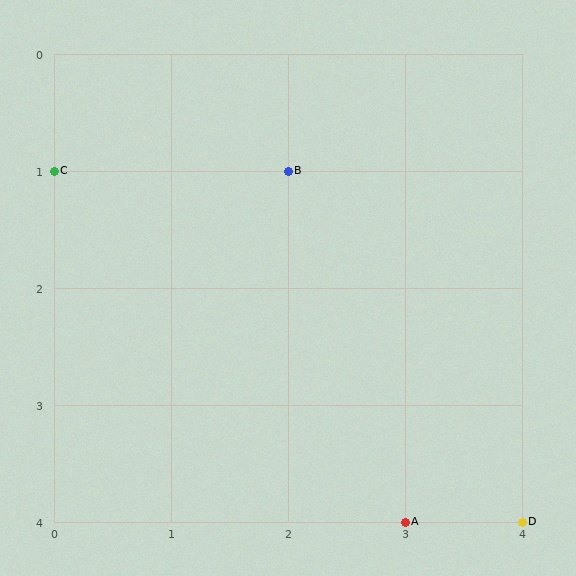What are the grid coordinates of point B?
Point B is at grid coordinates (2, 1).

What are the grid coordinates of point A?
Point A is at grid coordinates (3, 4).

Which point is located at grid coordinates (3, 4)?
Point A is at (3, 4).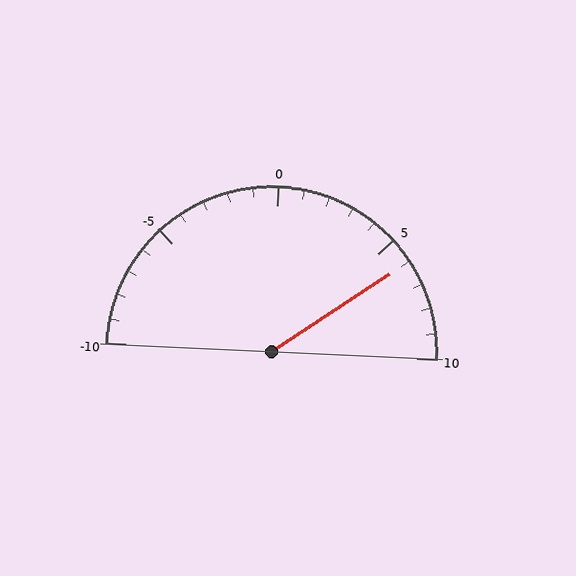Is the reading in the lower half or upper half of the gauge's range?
The reading is in the upper half of the range (-10 to 10).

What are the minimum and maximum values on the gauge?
The gauge ranges from -10 to 10.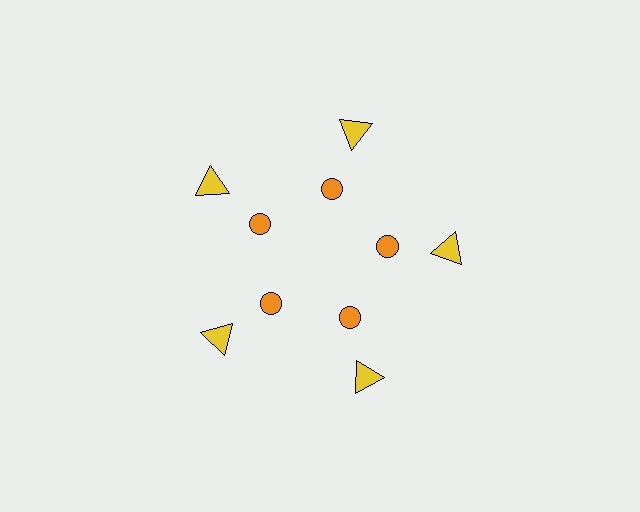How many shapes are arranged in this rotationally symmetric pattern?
There are 10 shapes, arranged in 5 groups of 2.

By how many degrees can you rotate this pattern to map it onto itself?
The pattern maps onto itself every 72 degrees of rotation.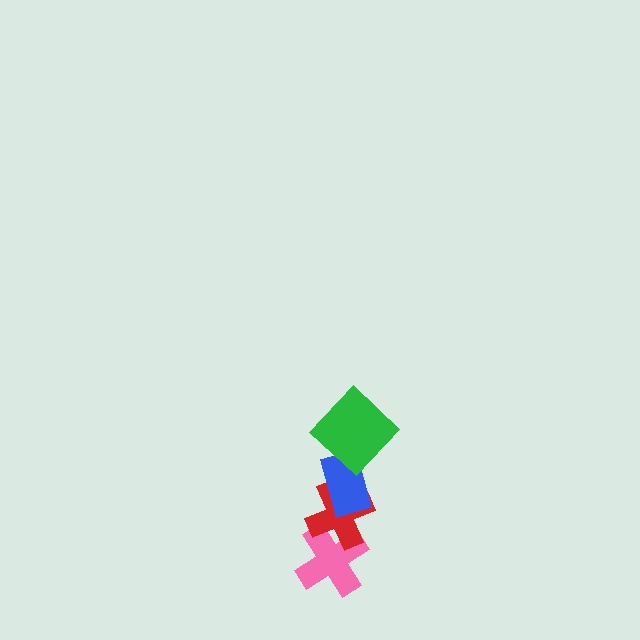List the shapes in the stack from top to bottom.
From top to bottom: the green diamond, the blue rectangle, the red cross, the pink cross.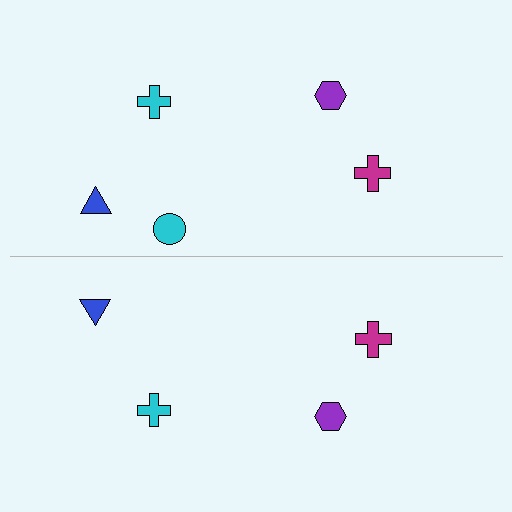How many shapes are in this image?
There are 9 shapes in this image.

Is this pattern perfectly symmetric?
No, the pattern is not perfectly symmetric. A cyan circle is missing from the bottom side.